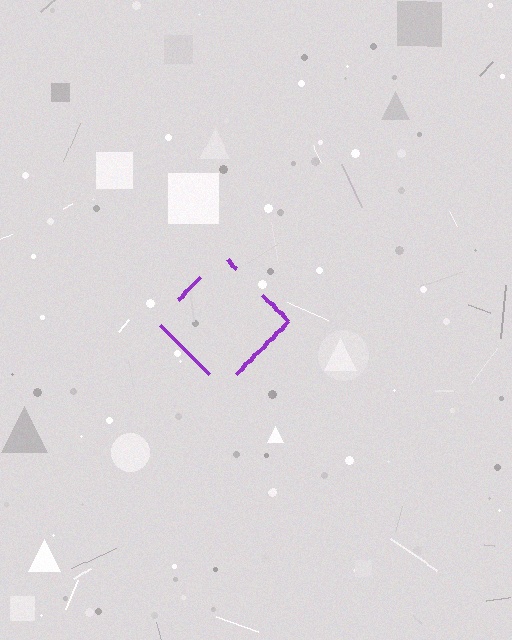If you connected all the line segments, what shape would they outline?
They would outline a diamond.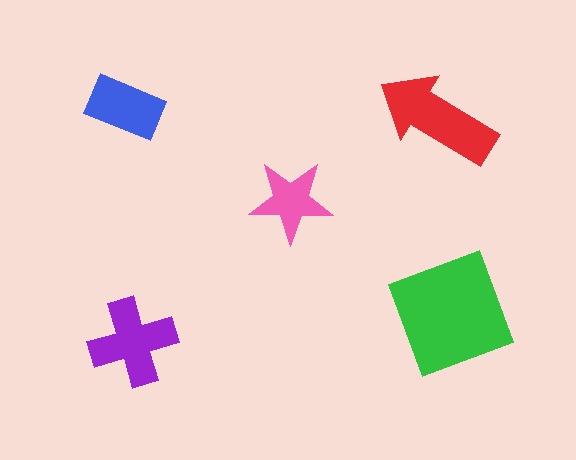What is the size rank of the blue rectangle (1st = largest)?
4th.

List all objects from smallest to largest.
The pink star, the blue rectangle, the purple cross, the red arrow, the green square.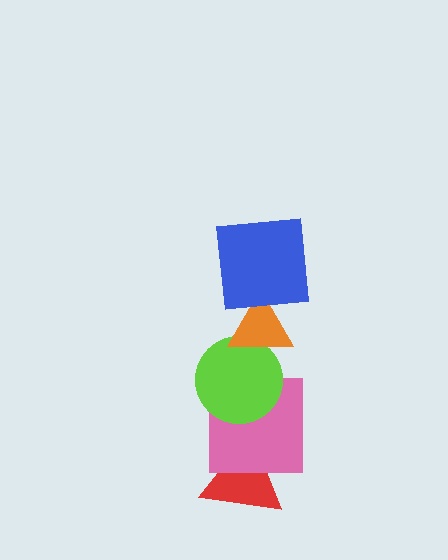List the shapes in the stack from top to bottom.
From top to bottom: the blue square, the orange triangle, the lime circle, the pink square, the red triangle.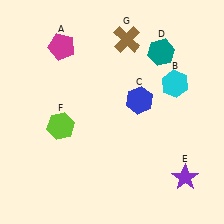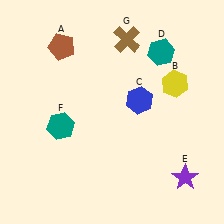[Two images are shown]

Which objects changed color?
A changed from magenta to brown. B changed from cyan to yellow. F changed from lime to teal.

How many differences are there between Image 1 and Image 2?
There are 3 differences between the two images.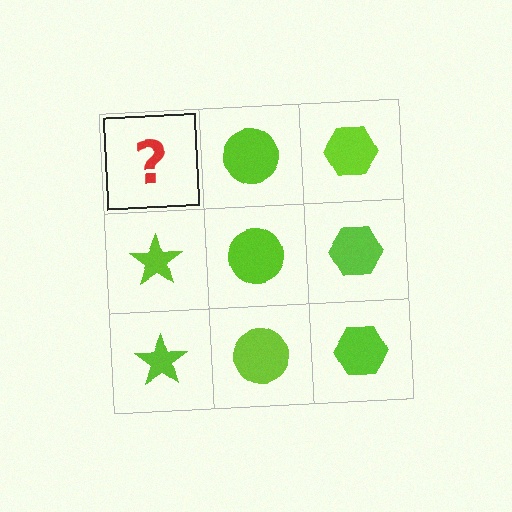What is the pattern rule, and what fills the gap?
The rule is that each column has a consistent shape. The gap should be filled with a lime star.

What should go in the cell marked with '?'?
The missing cell should contain a lime star.